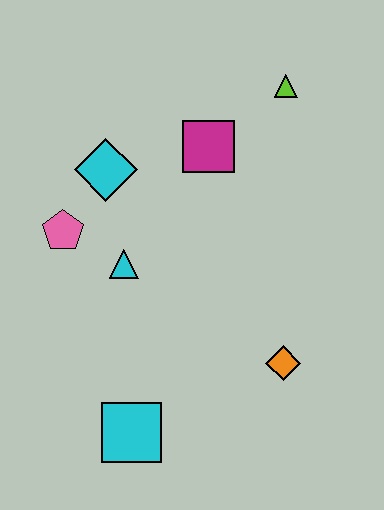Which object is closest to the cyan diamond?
The pink pentagon is closest to the cyan diamond.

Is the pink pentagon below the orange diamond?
No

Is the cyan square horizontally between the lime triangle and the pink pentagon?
Yes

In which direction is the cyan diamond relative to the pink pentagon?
The cyan diamond is above the pink pentagon.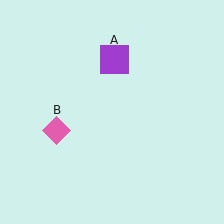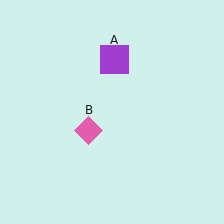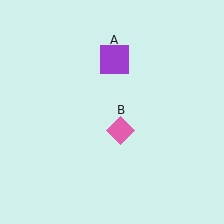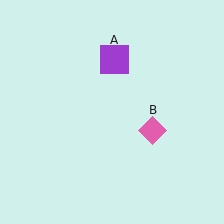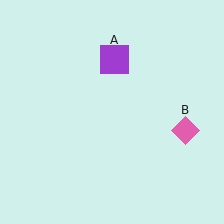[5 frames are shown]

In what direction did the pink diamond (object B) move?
The pink diamond (object B) moved right.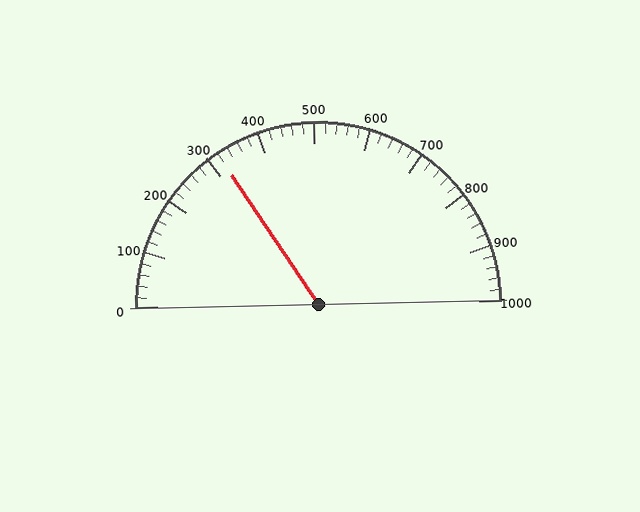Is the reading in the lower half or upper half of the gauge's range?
The reading is in the lower half of the range (0 to 1000).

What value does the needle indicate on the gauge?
The needle indicates approximately 320.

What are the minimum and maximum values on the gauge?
The gauge ranges from 0 to 1000.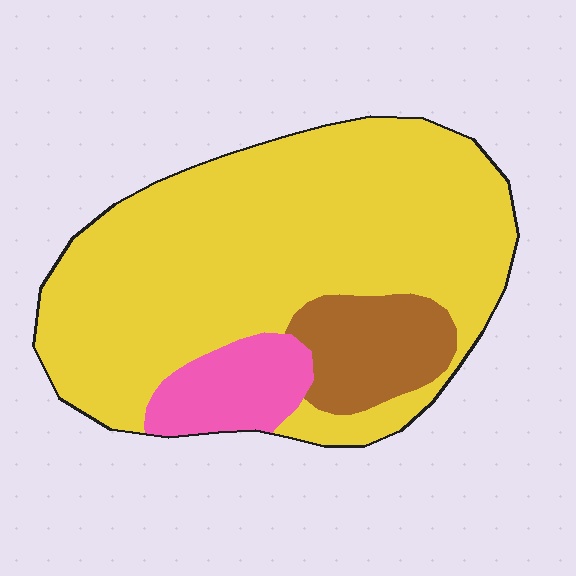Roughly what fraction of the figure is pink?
Pink covers about 10% of the figure.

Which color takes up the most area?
Yellow, at roughly 75%.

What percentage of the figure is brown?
Brown covers roughly 15% of the figure.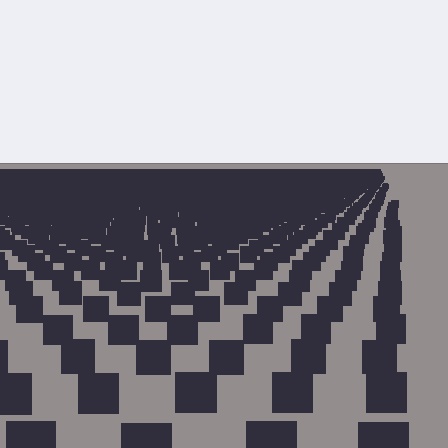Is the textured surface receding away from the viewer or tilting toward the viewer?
The surface is receding away from the viewer. Texture elements get smaller and denser toward the top.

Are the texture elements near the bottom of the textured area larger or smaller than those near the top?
Larger. Near the bottom, elements are closer to the viewer and appear at a bigger on-screen size.